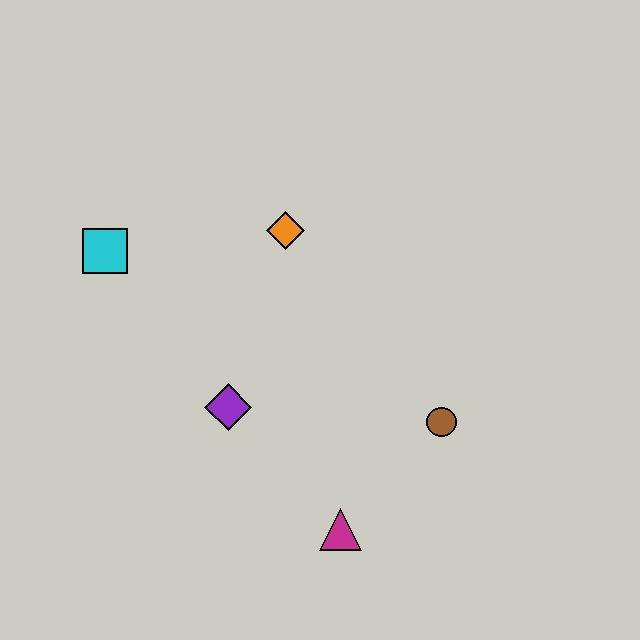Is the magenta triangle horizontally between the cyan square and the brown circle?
Yes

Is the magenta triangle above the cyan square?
No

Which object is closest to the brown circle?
The magenta triangle is closest to the brown circle.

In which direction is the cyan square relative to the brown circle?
The cyan square is to the left of the brown circle.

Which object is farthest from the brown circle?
The cyan square is farthest from the brown circle.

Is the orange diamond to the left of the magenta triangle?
Yes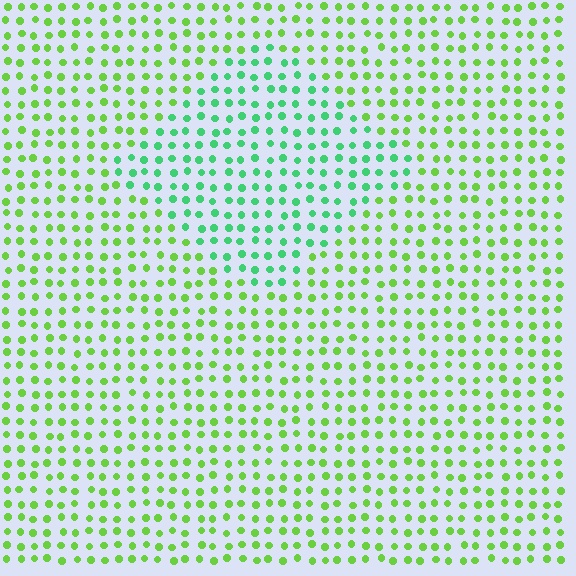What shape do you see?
I see a diamond.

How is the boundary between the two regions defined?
The boundary is defined purely by a slight shift in hue (about 39 degrees). Spacing, size, and orientation are identical on both sides.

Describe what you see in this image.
The image is filled with small lime elements in a uniform arrangement. A diamond-shaped region is visible where the elements are tinted to a slightly different hue, forming a subtle color boundary.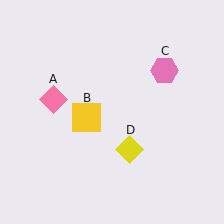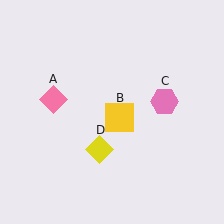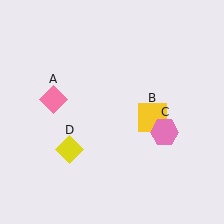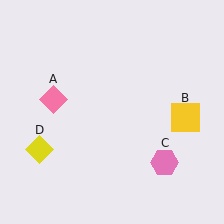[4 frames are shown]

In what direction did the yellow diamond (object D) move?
The yellow diamond (object D) moved left.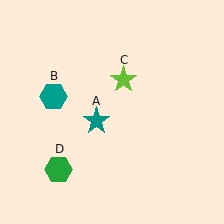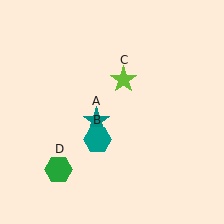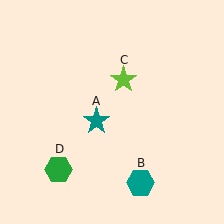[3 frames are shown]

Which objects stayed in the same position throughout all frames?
Teal star (object A) and lime star (object C) and green hexagon (object D) remained stationary.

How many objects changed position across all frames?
1 object changed position: teal hexagon (object B).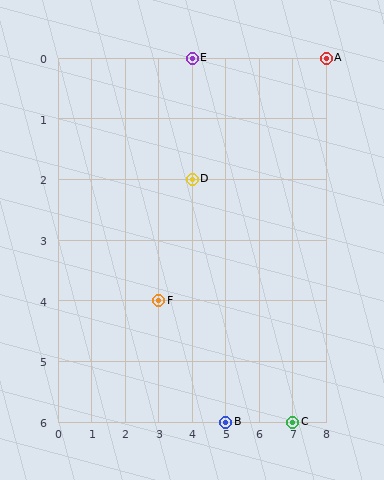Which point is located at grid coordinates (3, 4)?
Point F is at (3, 4).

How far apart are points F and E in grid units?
Points F and E are 1 column and 4 rows apart (about 4.1 grid units diagonally).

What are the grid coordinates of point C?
Point C is at grid coordinates (7, 6).